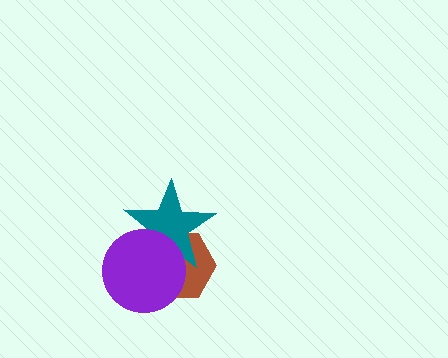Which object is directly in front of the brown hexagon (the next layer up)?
The teal star is directly in front of the brown hexagon.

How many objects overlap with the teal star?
2 objects overlap with the teal star.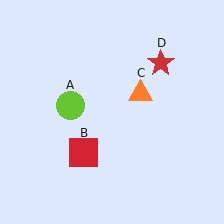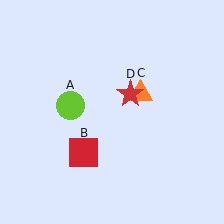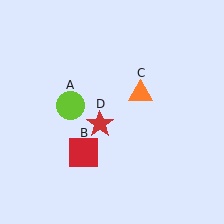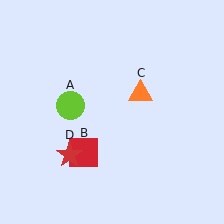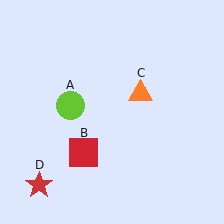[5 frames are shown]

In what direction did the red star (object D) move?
The red star (object D) moved down and to the left.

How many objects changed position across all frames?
1 object changed position: red star (object D).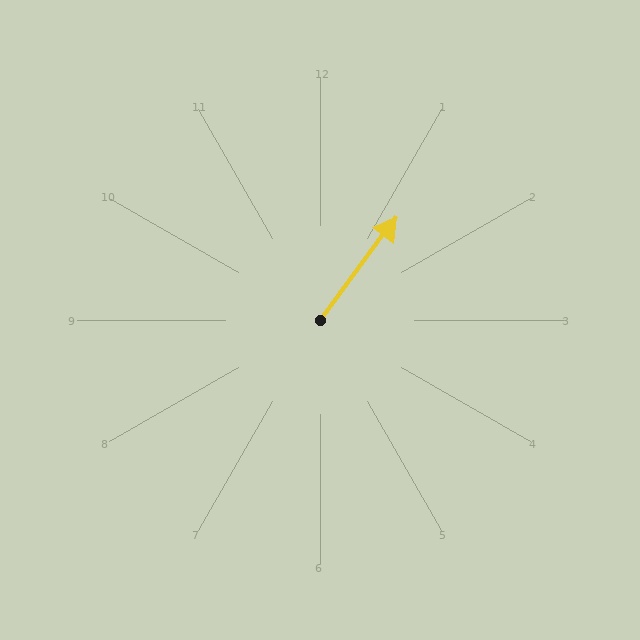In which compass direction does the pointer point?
Northeast.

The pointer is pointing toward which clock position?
Roughly 1 o'clock.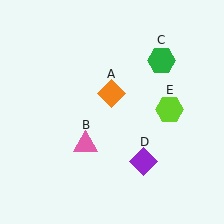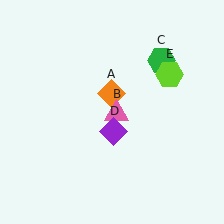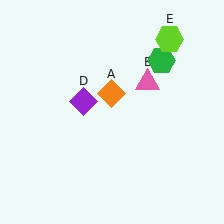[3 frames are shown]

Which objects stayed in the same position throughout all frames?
Orange diamond (object A) and green hexagon (object C) remained stationary.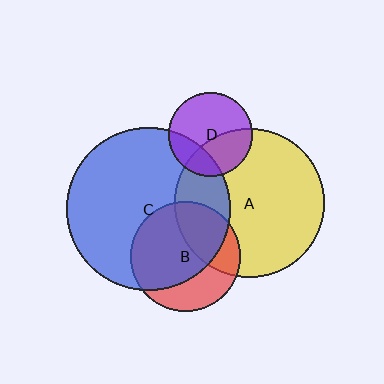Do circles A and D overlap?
Yes.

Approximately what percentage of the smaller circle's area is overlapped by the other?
Approximately 35%.